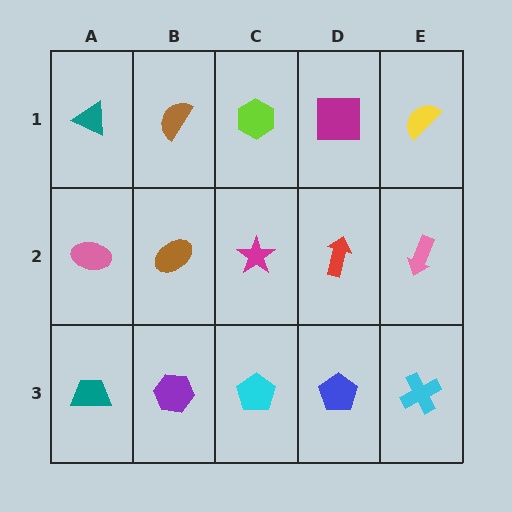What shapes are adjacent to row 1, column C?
A magenta star (row 2, column C), a brown semicircle (row 1, column B), a magenta square (row 1, column D).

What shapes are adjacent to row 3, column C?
A magenta star (row 2, column C), a purple hexagon (row 3, column B), a blue pentagon (row 3, column D).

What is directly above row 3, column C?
A magenta star.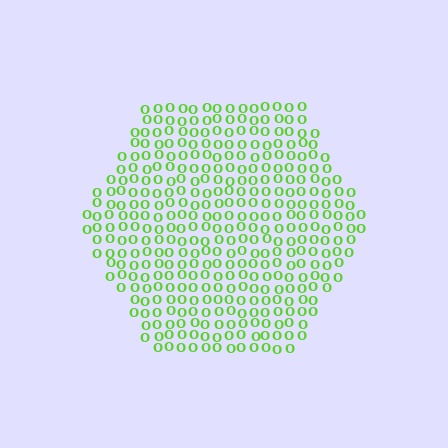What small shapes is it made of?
It is made of small letter O's.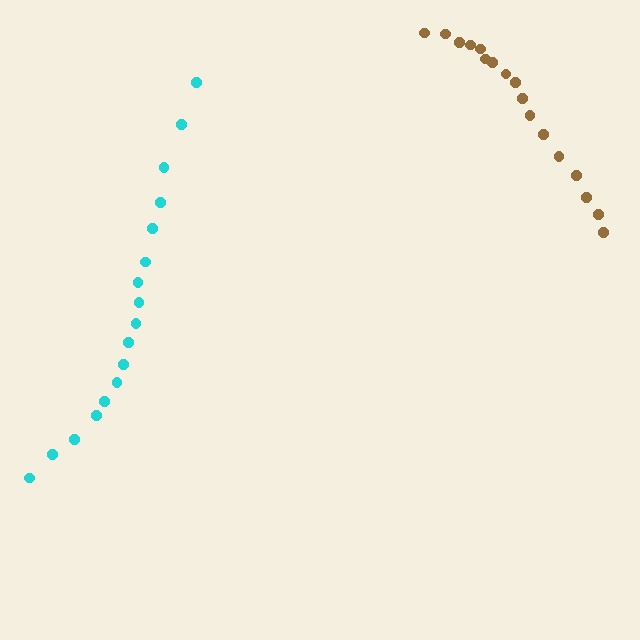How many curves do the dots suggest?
There are 2 distinct paths.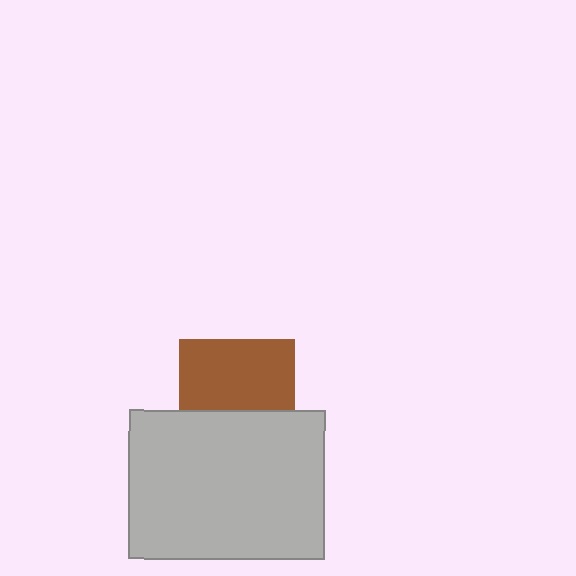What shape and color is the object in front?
The object in front is a light gray rectangle.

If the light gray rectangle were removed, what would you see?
You would see the complete brown square.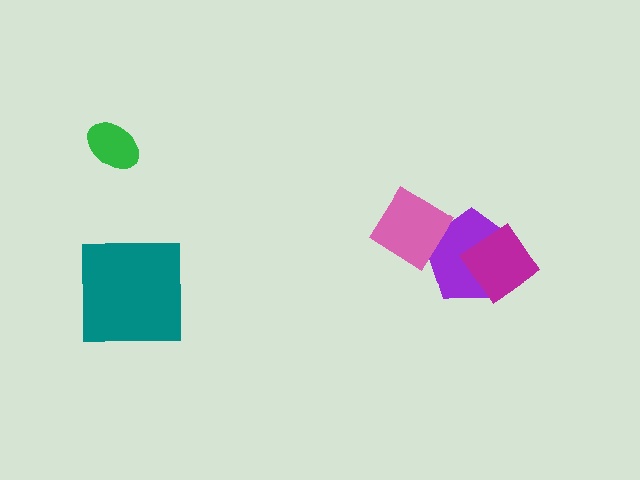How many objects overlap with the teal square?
0 objects overlap with the teal square.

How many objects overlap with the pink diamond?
1 object overlaps with the pink diamond.